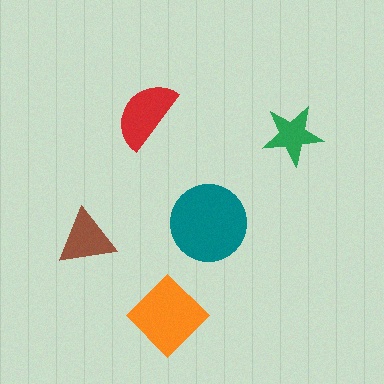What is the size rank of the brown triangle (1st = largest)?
4th.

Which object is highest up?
The red semicircle is topmost.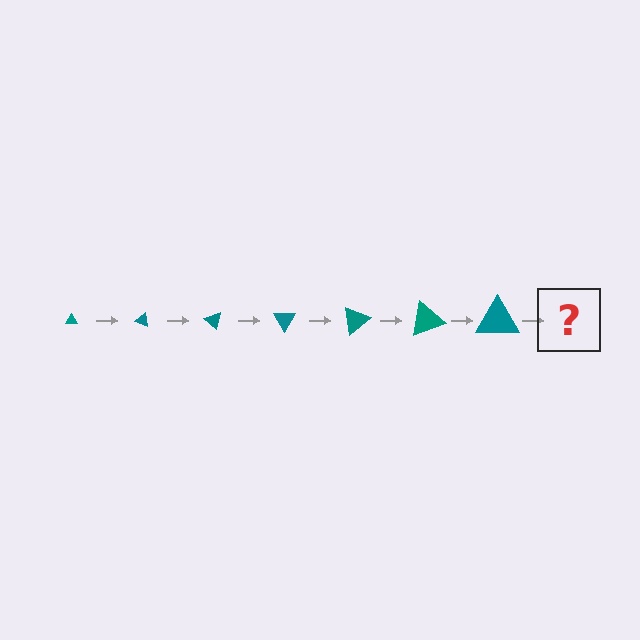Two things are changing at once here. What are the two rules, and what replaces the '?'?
The two rules are that the triangle grows larger each step and it rotates 20 degrees each step. The '?' should be a triangle, larger than the previous one and rotated 140 degrees from the start.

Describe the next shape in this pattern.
It should be a triangle, larger than the previous one and rotated 140 degrees from the start.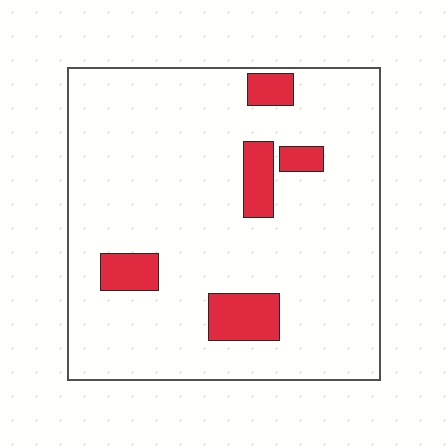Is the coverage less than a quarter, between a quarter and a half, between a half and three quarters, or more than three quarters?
Less than a quarter.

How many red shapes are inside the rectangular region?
5.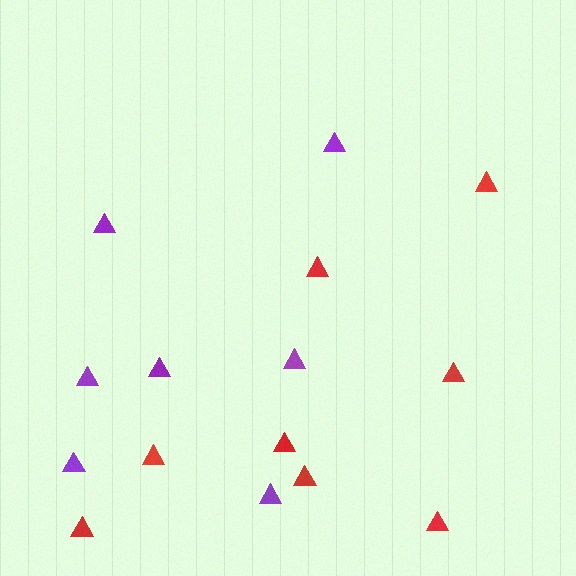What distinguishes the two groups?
There are 2 groups: one group of red triangles (8) and one group of purple triangles (7).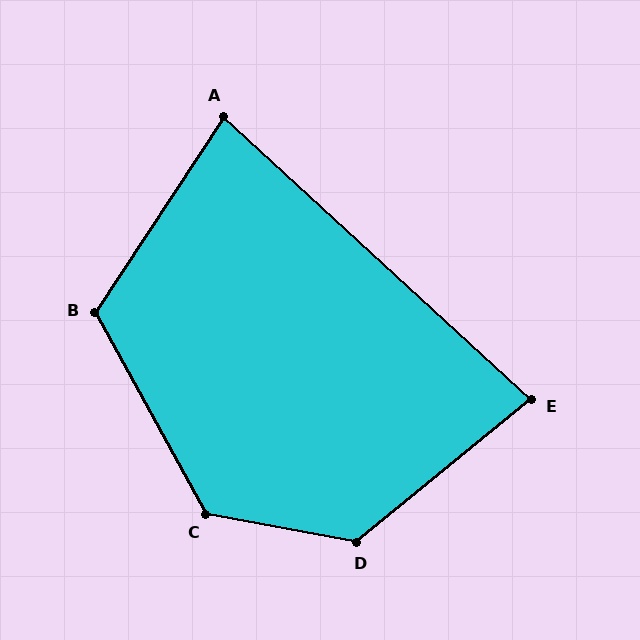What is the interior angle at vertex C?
Approximately 129 degrees (obtuse).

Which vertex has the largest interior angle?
D, at approximately 130 degrees.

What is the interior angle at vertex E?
Approximately 82 degrees (acute).